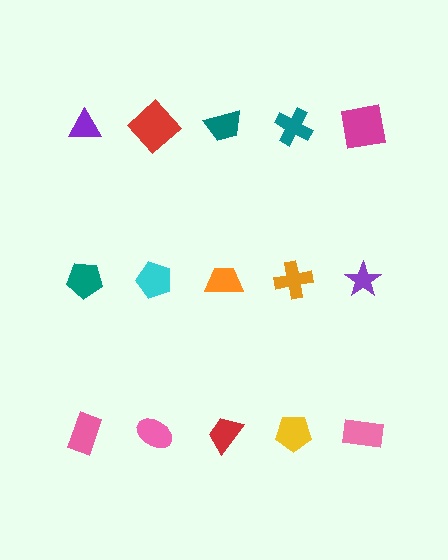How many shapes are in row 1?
5 shapes.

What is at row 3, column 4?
A yellow pentagon.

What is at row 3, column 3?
A red trapezoid.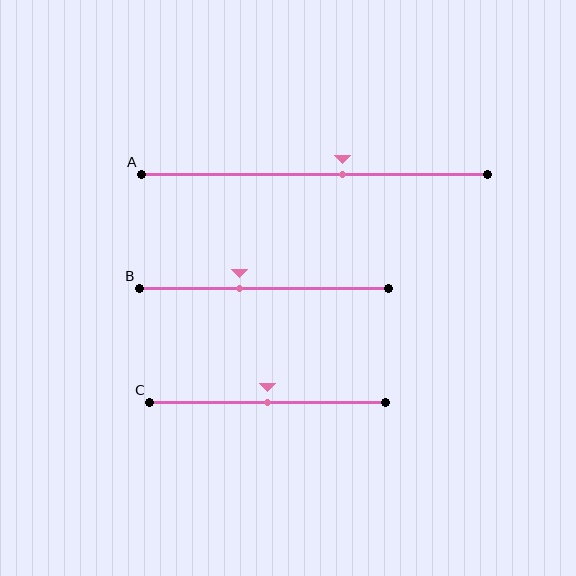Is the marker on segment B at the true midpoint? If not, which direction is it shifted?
No, the marker on segment B is shifted to the left by about 10% of the segment length.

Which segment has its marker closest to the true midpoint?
Segment C has its marker closest to the true midpoint.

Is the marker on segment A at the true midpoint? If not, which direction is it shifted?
No, the marker on segment A is shifted to the right by about 8% of the segment length.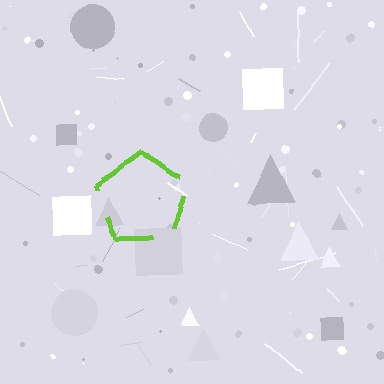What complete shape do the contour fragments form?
The contour fragments form a pentagon.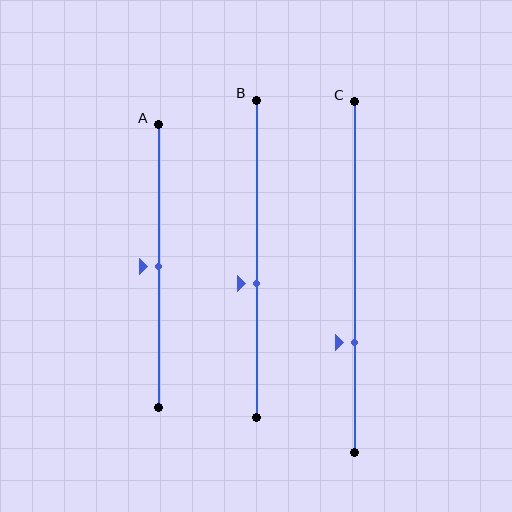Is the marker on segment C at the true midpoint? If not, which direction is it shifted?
No, the marker on segment C is shifted downward by about 19% of the segment length.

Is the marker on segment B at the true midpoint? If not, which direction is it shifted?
No, the marker on segment B is shifted downward by about 8% of the segment length.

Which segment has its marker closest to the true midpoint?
Segment A has its marker closest to the true midpoint.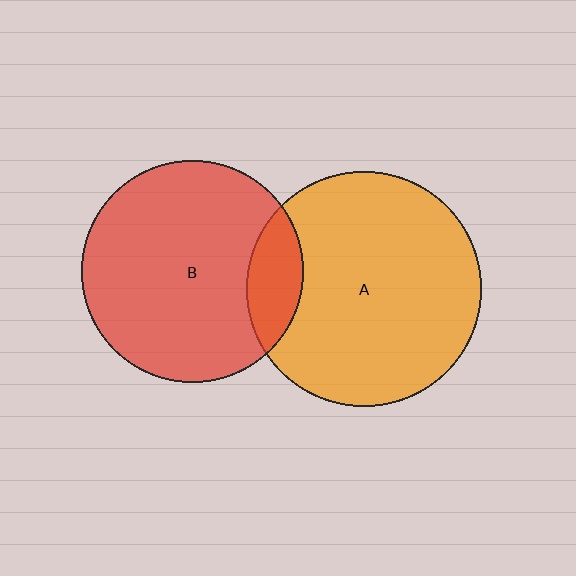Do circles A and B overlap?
Yes.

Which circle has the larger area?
Circle A (orange).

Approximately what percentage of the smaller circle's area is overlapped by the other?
Approximately 15%.